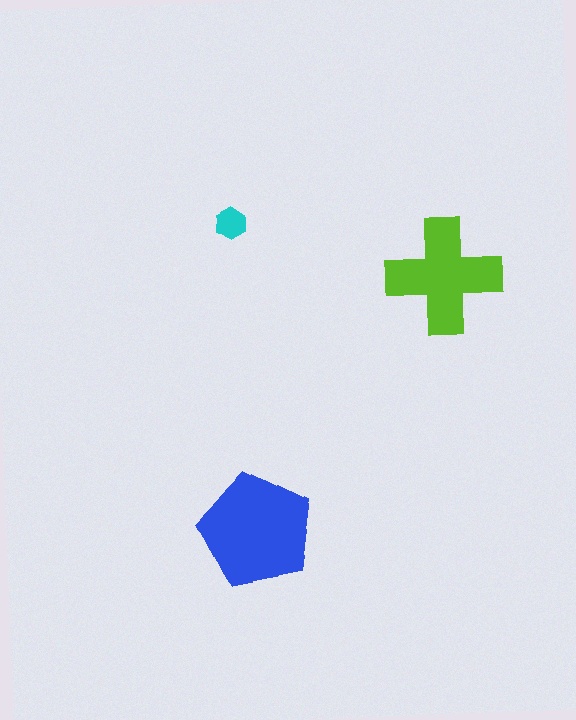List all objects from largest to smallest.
The blue pentagon, the lime cross, the cyan hexagon.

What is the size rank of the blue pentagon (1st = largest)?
1st.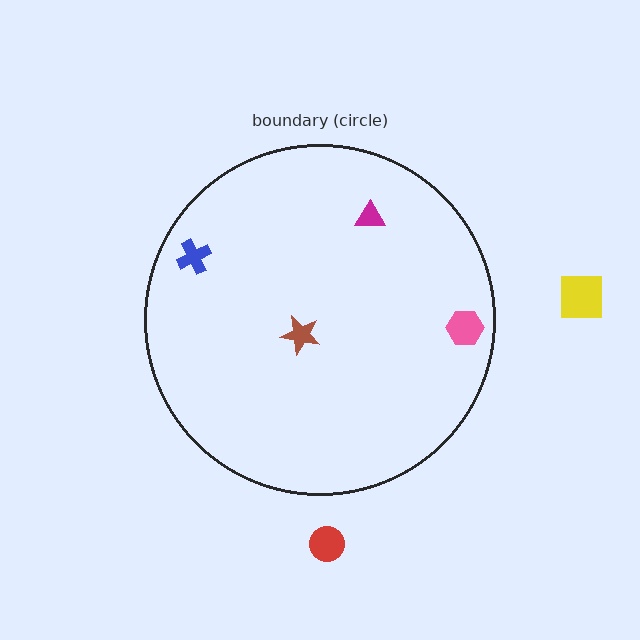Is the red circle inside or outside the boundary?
Outside.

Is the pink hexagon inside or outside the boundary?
Inside.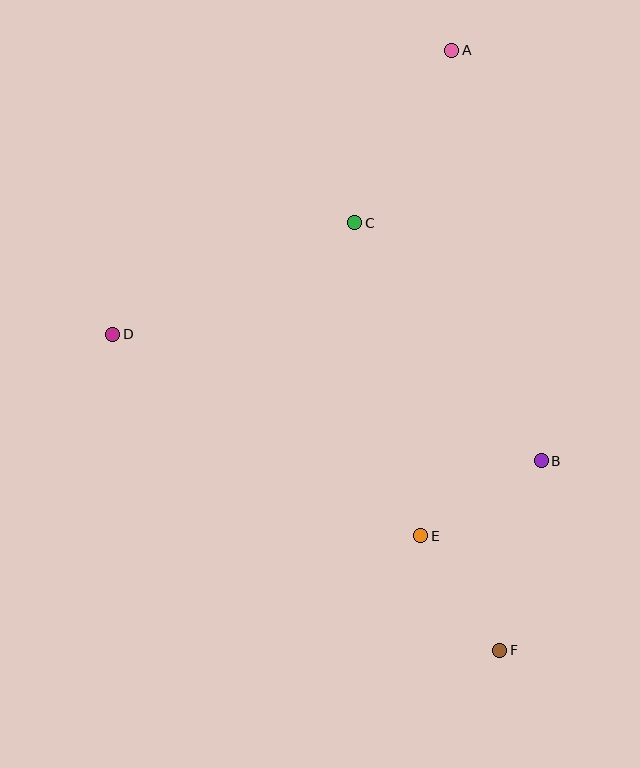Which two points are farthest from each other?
Points A and F are farthest from each other.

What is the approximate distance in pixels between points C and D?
The distance between C and D is approximately 267 pixels.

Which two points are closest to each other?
Points E and F are closest to each other.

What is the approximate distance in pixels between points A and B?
The distance between A and B is approximately 420 pixels.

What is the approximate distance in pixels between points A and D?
The distance between A and D is approximately 443 pixels.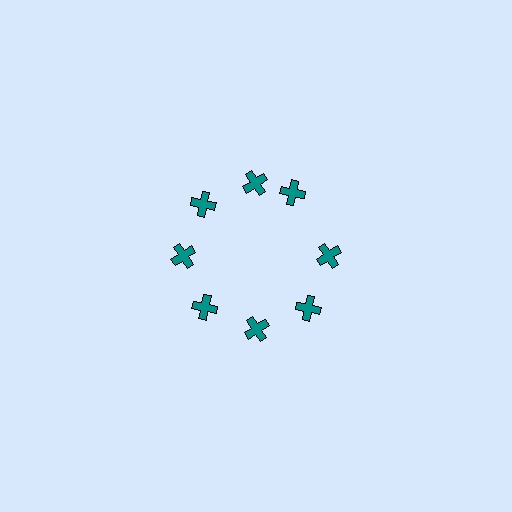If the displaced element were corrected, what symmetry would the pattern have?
It would have 8-fold rotational symmetry — the pattern would map onto itself every 45 degrees.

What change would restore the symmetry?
The symmetry would be restored by rotating it back into even spacing with its neighbors so that all 8 crosses sit at equal angles and equal distance from the center.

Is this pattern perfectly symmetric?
No. The 8 teal crosses are arranged in a ring, but one element near the 2 o'clock position is rotated out of alignment along the ring, breaking the 8-fold rotational symmetry.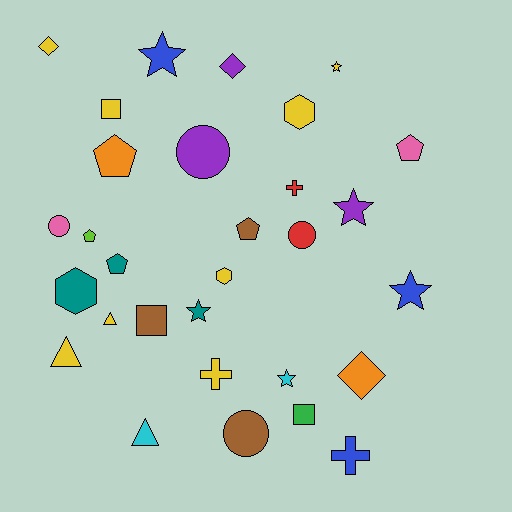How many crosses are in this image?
There are 3 crosses.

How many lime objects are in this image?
There is 1 lime object.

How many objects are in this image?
There are 30 objects.